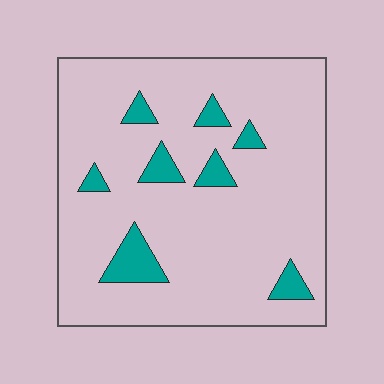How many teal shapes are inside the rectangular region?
8.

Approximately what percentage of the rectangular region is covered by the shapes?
Approximately 10%.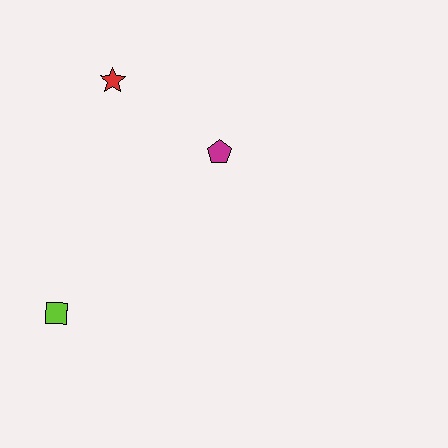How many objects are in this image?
There are 3 objects.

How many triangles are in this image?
There are no triangles.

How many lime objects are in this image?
There is 1 lime object.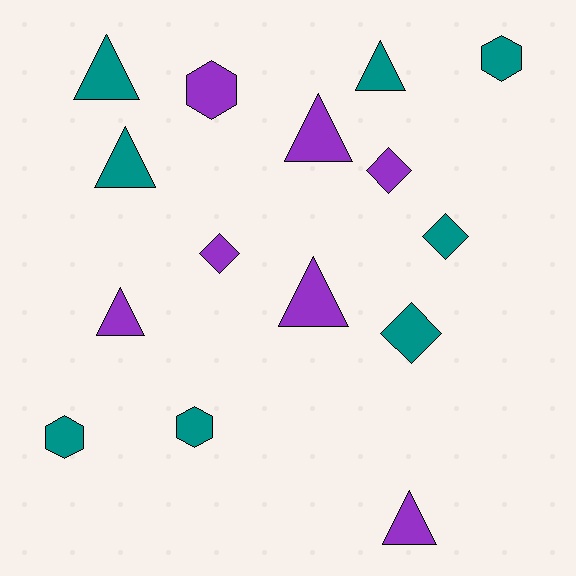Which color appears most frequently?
Teal, with 8 objects.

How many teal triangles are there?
There are 3 teal triangles.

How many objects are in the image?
There are 15 objects.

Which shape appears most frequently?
Triangle, with 7 objects.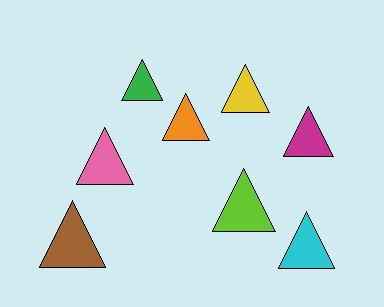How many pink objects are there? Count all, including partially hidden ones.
There is 1 pink object.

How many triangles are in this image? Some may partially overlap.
There are 8 triangles.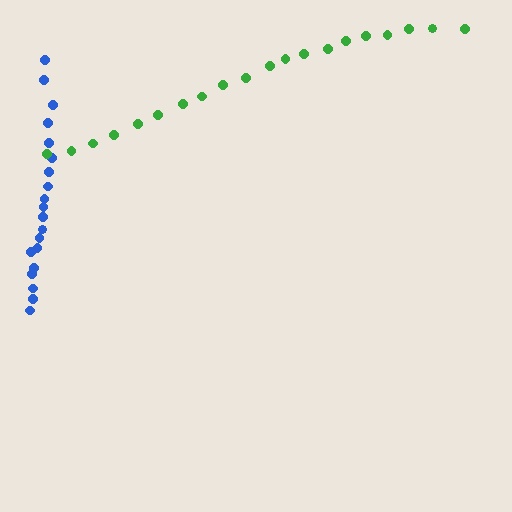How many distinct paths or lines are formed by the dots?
There are 2 distinct paths.